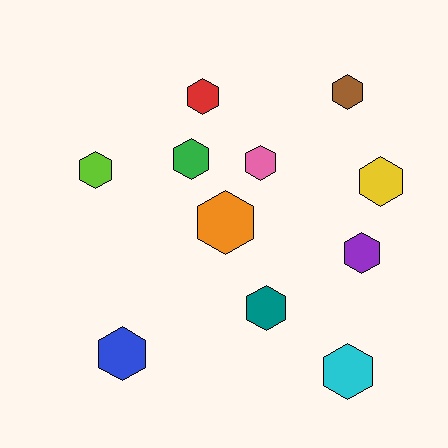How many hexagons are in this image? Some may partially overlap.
There are 11 hexagons.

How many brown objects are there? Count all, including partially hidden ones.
There is 1 brown object.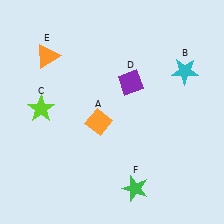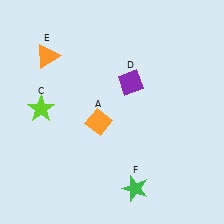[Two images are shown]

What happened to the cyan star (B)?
The cyan star (B) was removed in Image 2. It was in the top-right area of Image 1.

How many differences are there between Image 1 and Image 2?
There is 1 difference between the two images.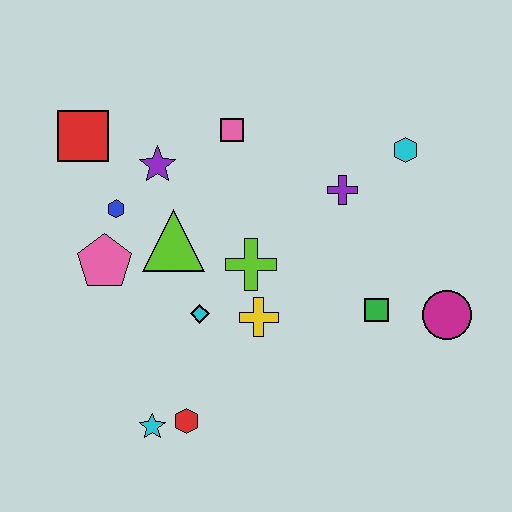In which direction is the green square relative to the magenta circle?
The green square is to the left of the magenta circle.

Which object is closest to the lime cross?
The yellow cross is closest to the lime cross.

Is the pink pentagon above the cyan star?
Yes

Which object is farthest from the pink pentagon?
The magenta circle is farthest from the pink pentagon.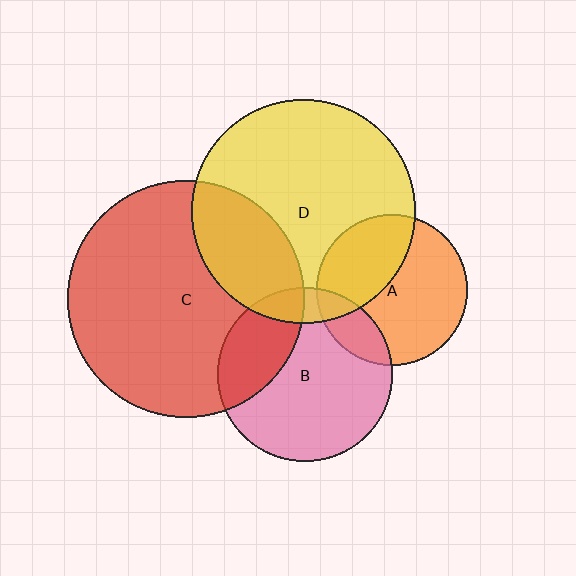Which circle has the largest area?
Circle C (red).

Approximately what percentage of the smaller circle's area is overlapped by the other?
Approximately 25%.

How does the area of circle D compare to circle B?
Approximately 1.7 times.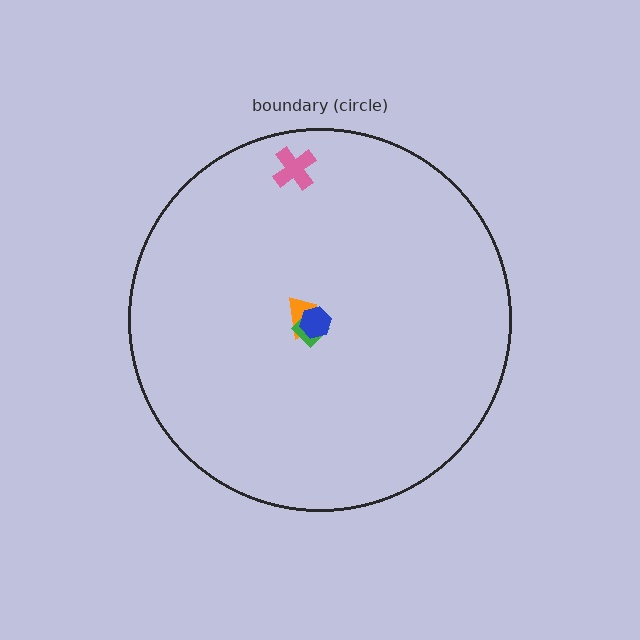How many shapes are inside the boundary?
4 inside, 0 outside.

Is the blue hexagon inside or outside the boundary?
Inside.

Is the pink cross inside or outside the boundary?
Inside.